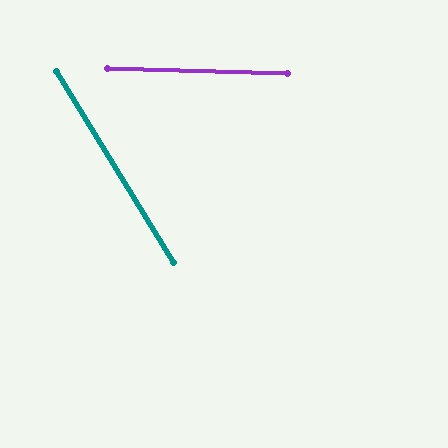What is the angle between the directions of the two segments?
Approximately 57 degrees.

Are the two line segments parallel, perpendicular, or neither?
Neither parallel nor perpendicular — they differ by about 57°.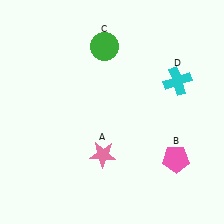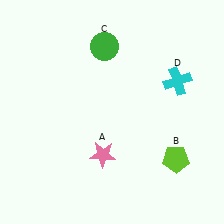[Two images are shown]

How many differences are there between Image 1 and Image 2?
There is 1 difference between the two images.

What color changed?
The pentagon (B) changed from pink in Image 1 to lime in Image 2.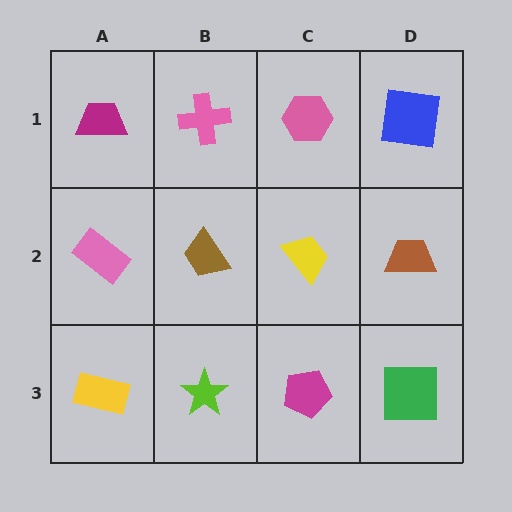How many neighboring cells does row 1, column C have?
3.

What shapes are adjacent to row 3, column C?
A yellow trapezoid (row 2, column C), a lime star (row 3, column B), a green square (row 3, column D).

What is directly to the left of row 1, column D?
A pink hexagon.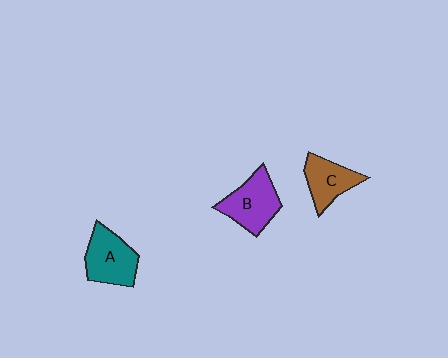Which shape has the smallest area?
Shape C (brown).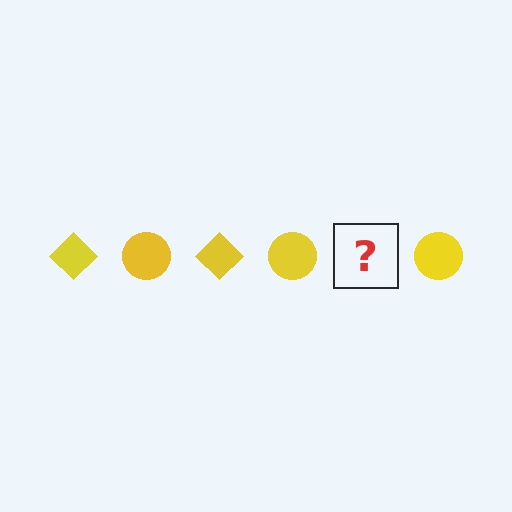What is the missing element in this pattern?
The missing element is a yellow diamond.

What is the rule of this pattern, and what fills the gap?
The rule is that the pattern cycles through diamond, circle shapes in yellow. The gap should be filled with a yellow diamond.